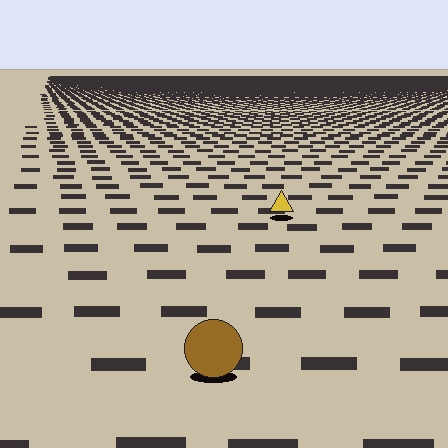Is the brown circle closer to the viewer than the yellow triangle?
Yes. The brown circle is closer — you can tell from the texture gradient: the ground texture is coarser near it.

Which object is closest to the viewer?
The brown circle is closest. The texture marks near it are larger and more spread out.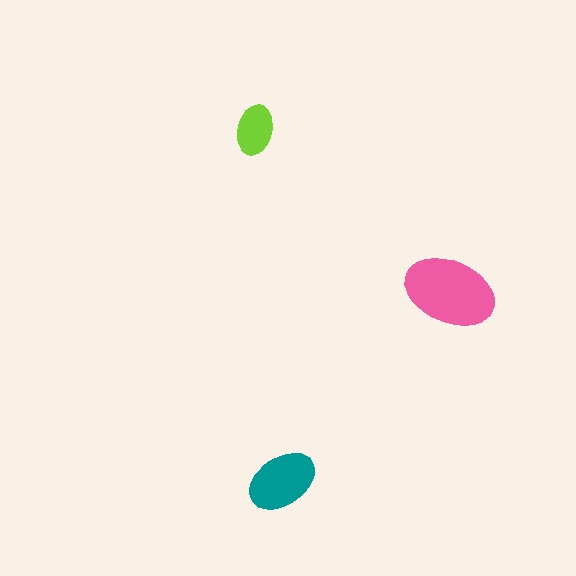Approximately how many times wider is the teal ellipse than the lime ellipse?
About 1.5 times wider.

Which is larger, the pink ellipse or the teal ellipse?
The pink one.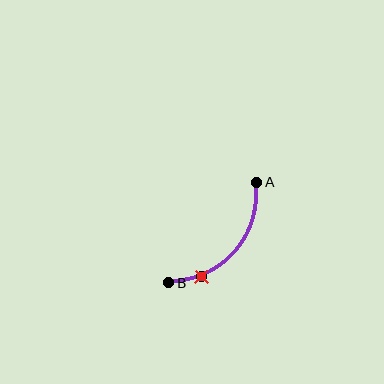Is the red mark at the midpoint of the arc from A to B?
No. The red mark lies on the arc but is closer to endpoint B. The arc midpoint would be at the point on the curve equidistant along the arc from both A and B.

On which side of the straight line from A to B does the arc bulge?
The arc bulges below and to the right of the straight line connecting A and B.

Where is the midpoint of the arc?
The arc midpoint is the point on the curve farthest from the straight line joining A and B. It sits below and to the right of that line.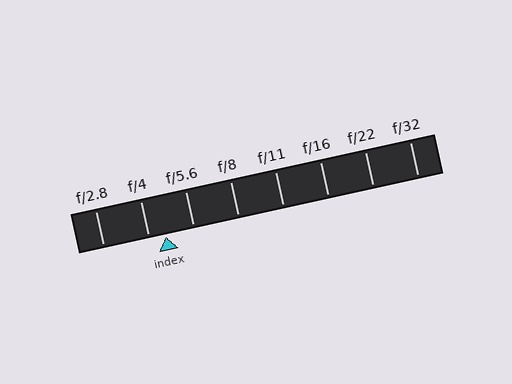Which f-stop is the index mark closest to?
The index mark is closest to f/4.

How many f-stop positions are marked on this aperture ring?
There are 8 f-stop positions marked.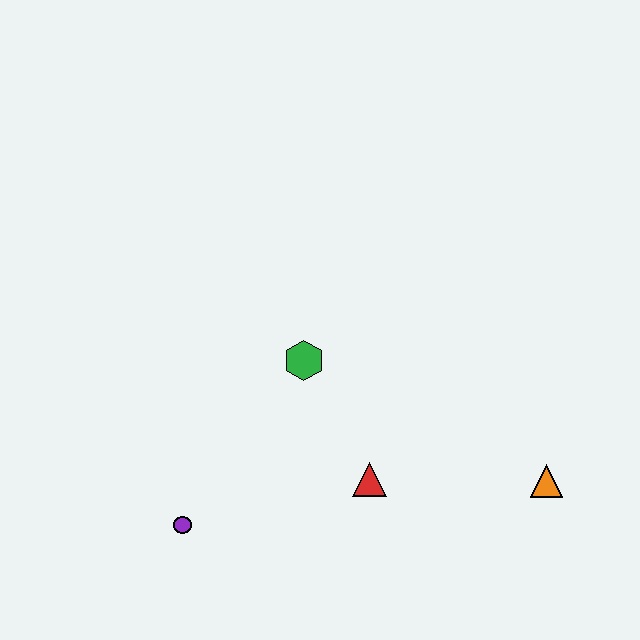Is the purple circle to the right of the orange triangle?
No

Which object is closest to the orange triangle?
The red triangle is closest to the orange triangle.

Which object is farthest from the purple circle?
The orange triangle is farthest from the purple circle.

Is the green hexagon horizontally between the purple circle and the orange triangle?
Yes